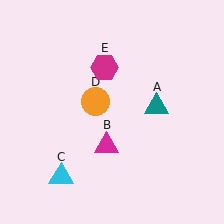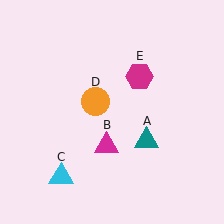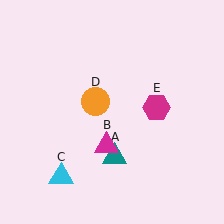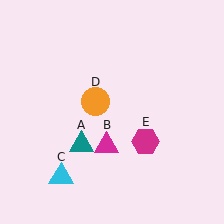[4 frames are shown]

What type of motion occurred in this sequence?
The teal triangle (object A), magenta hexagon (object E) rotated clockwise around the center of the scene.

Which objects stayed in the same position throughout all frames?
Magenta triangle (object B) and cyan triangle (object C) and orange circle (object D) remained stationary.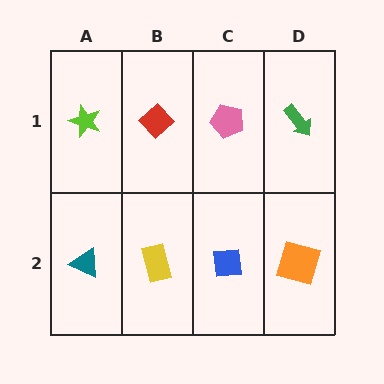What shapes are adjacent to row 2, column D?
A green arrow (row 1, column D), a blue square (row 2, column C).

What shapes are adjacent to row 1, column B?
A yellow rectangle (row 2, column B), a lime star (row 1, column A), a pink pentagon (row 1, column C).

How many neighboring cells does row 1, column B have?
3.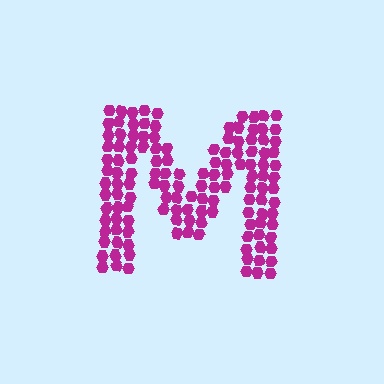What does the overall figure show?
The overall figure shows the letter M.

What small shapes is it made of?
It is made of small hexagons.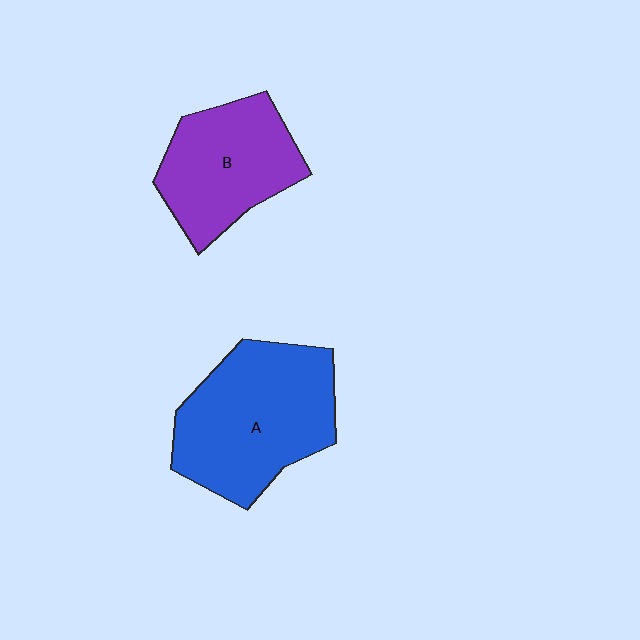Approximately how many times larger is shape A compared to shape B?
Approximately 1.3 times.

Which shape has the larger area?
Shape A (blue).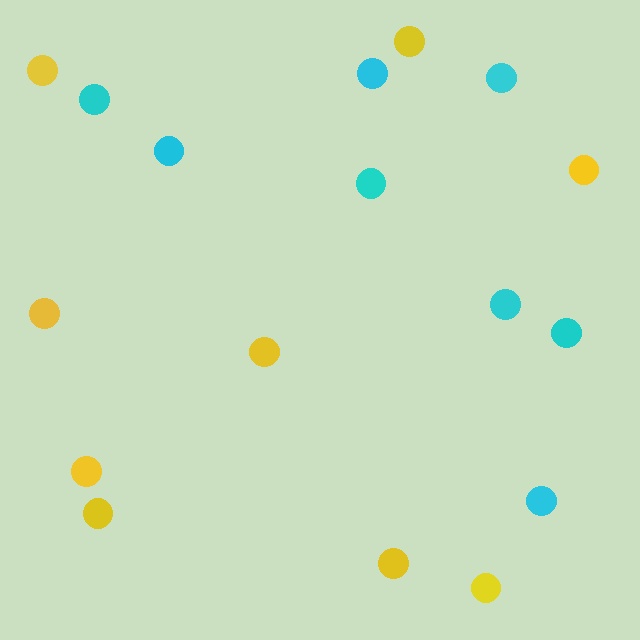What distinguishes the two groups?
There are 2 groups: one group of cyan circles (8) and one group of yellow circles (9).